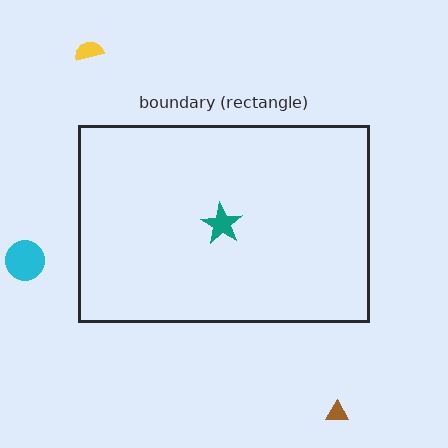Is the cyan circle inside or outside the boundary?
Outside.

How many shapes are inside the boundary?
1 inside, 3 outside.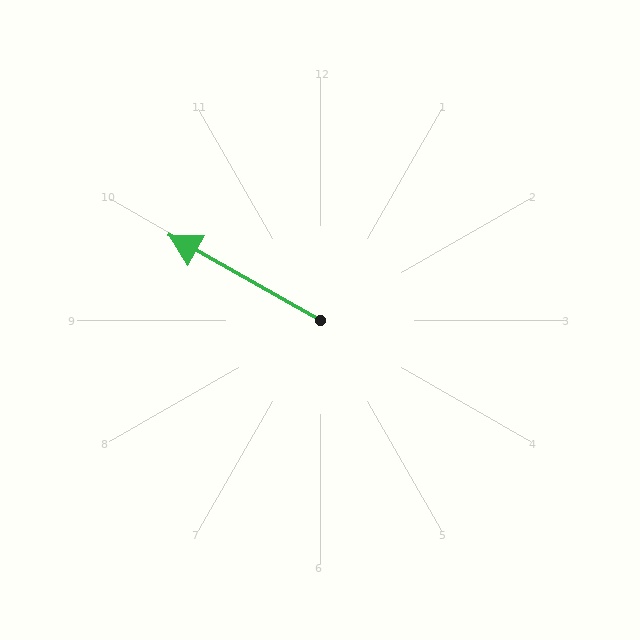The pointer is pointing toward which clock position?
Roughly 10 o'clock.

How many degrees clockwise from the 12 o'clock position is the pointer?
Approximately 299 degrees.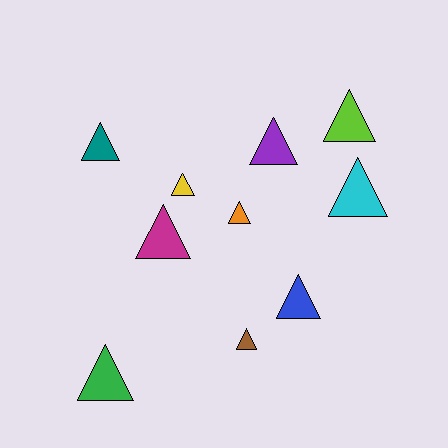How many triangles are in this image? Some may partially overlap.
There are 10 triangles.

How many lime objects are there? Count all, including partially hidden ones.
There is 1 lime object.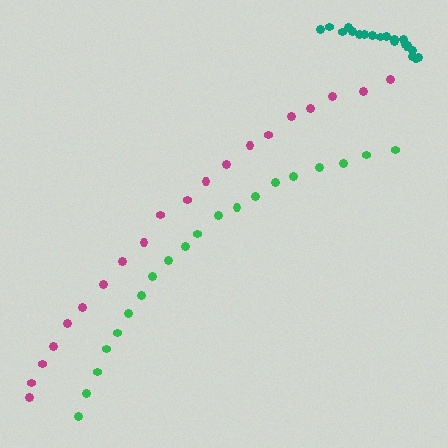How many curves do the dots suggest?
There are 3 distinct paths.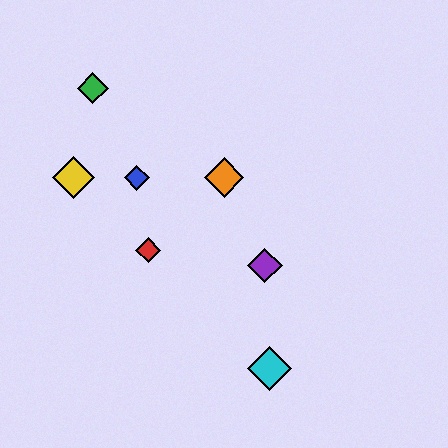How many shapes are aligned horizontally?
3 shapes (the blue diamond, the yellow diamond, the orange diamond) are aligned horizontally.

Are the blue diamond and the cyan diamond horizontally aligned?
No, the blue diamond is at y≈178 and the cyan diamond is at y≈368.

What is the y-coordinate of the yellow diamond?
The yellow diamond is at y≈178.